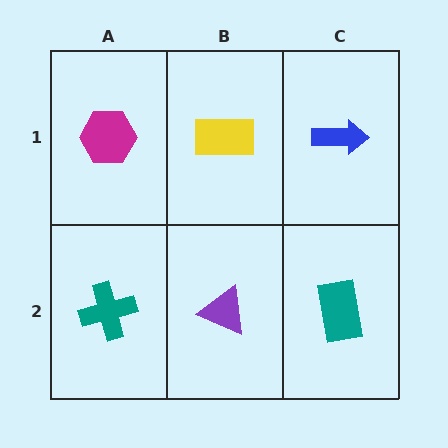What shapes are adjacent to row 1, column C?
A teal rectangle (row 2, column C), a yellow rectangle (row 1, column B).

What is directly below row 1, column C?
A teal rectangle.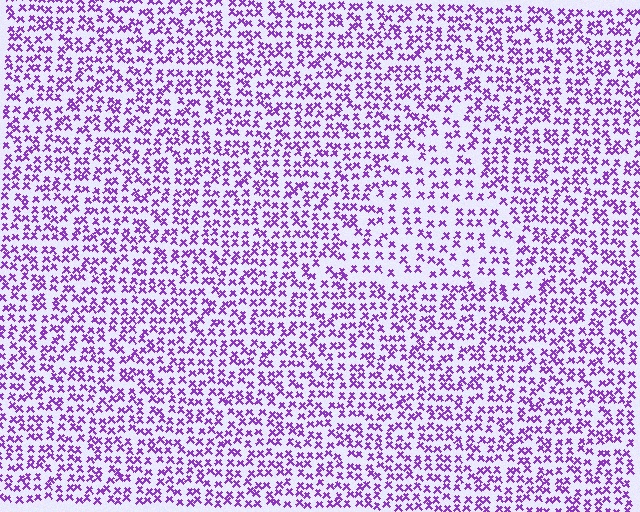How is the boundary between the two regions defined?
The boundary is defined by a change in element density (approximately 1.6x ratio). All elements are the same color, size, and shape.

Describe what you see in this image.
The image contains small purple elements arranged at two different densities. A triangle-shaped region is visible where the elements are less densely packed than the surrounding area.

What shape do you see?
I see a triangle.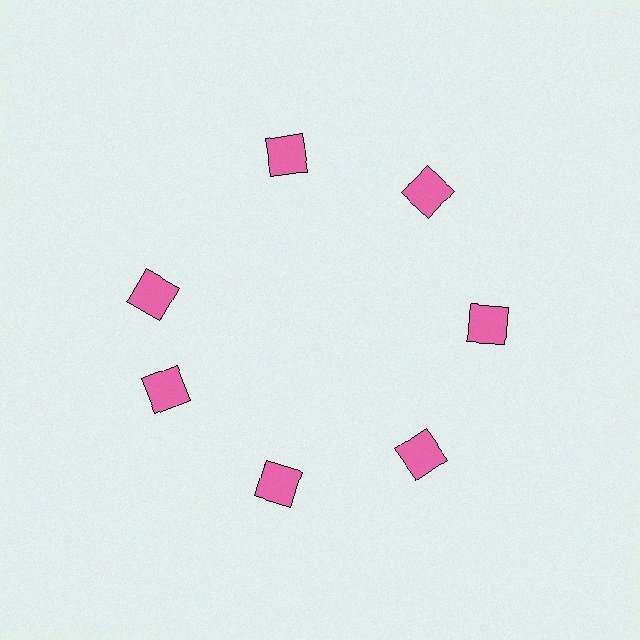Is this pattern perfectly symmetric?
No. The 7 pink squares are arranged in a ring, but one element near the 10 o'clock position is rotated out of alignment along the ring, breaking the 7-fold rotational symmetry.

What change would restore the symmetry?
The symmetry would be restored by rotating it back into even spacing with its neighbors so that all 7 squares sit at equal angles and equal distance from the center.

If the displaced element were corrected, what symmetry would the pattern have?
It would have 7-fold rotational symmetry — the pattern would map onto itself every 51 degrees.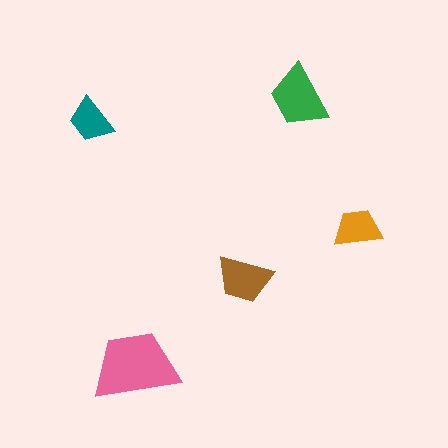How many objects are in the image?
There are 5 objects in the image.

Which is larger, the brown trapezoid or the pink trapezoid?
The pink one.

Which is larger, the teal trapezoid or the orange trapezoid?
The orange one.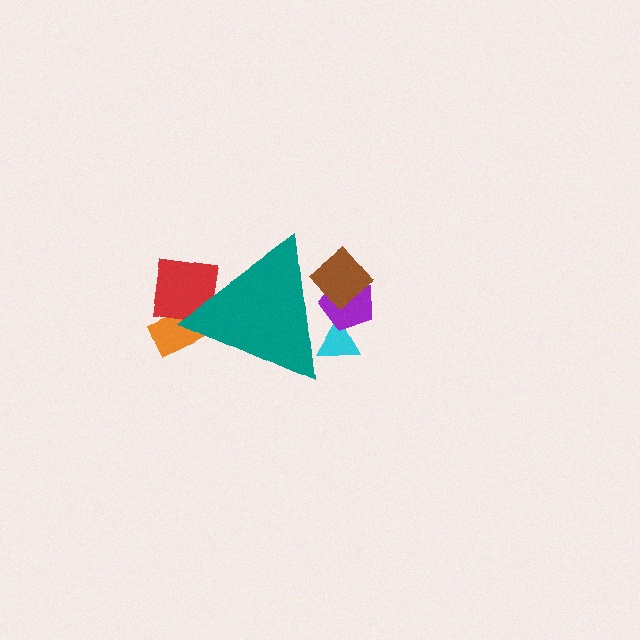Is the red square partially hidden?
Yes, the red square is partially hidden behind the teal triangle.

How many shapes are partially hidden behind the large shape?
5 shapes are partially hidden.